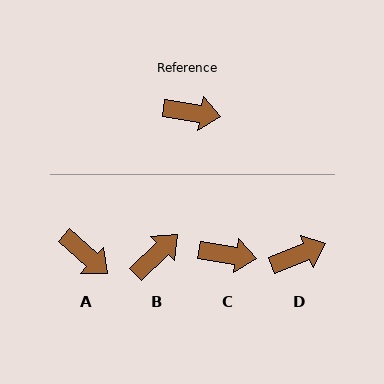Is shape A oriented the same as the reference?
No, it is off by about 33 degrees.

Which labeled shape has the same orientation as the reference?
C.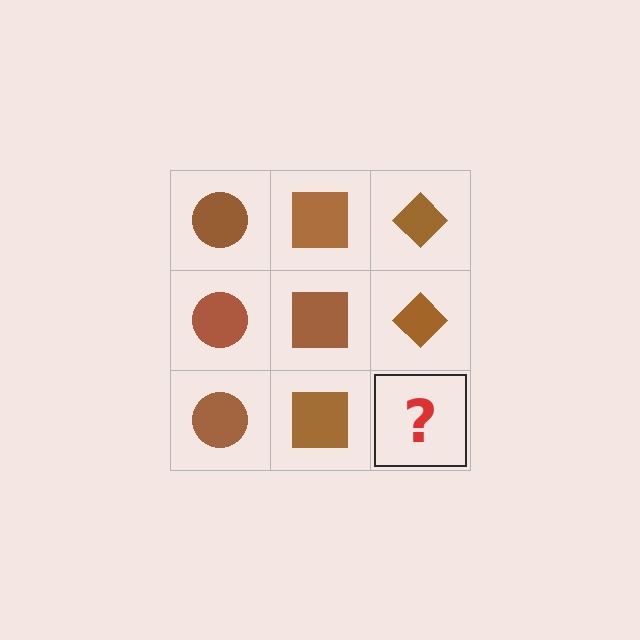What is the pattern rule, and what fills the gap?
The rule is that each column has a consistent shape. The gap should be filled with a brown diamond.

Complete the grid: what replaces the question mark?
The question mark should be replaced with a brown diamond.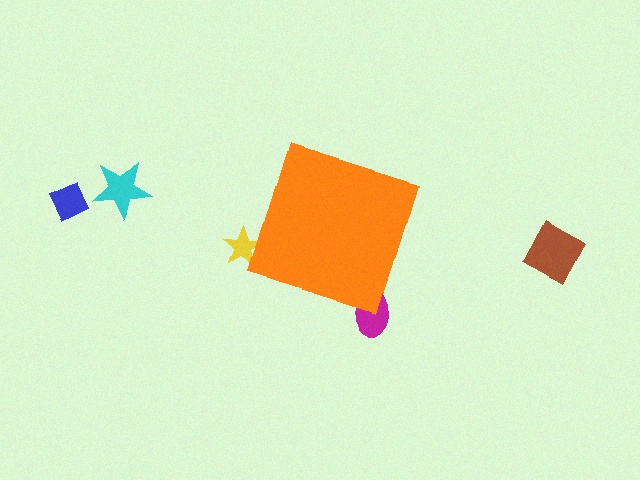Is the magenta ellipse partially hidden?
Yes, the magenta ellipse is partially hidden behind the orange diamond.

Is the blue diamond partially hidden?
No, the blue diamond is fully visible.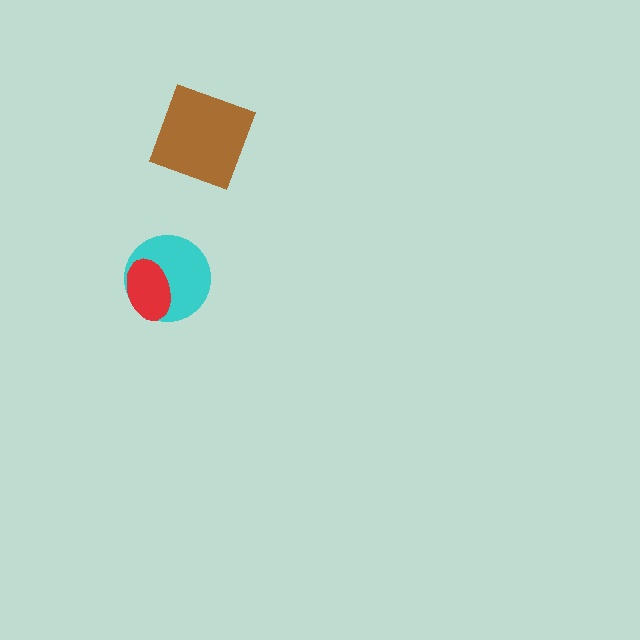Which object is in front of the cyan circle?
The red ellipse is in front of the cyan circle.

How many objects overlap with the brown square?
0 objects overlap with the brown square.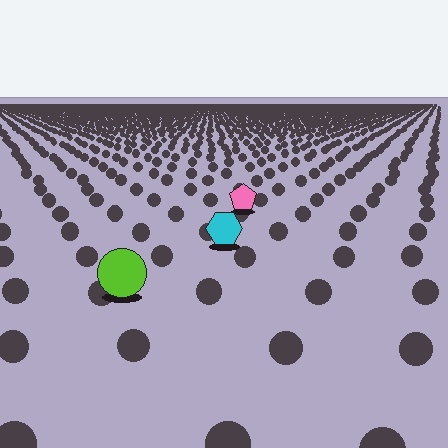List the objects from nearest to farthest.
From nearest to farthest: the lime circle, the cyan hexagon, the pink pentagon.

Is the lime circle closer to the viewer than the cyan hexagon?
Yes. The lime circle is closer — you can tell from the texture gradient: the ground texture is coarser near it.